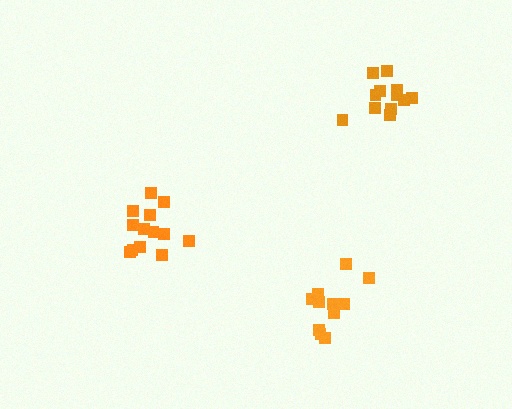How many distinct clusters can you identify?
There are 3 distinct clusters.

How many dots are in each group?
Group 1: 12 dots, Group 2: 13 dots, Group 3: 11 dots (36 total).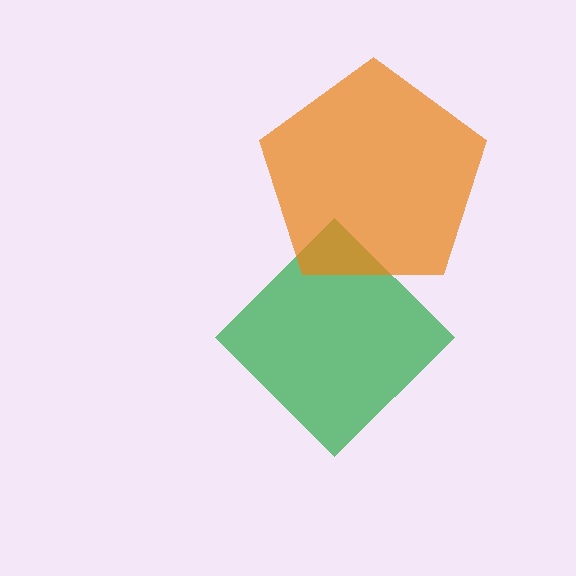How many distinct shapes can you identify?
There are 2 distinct shapes: a green diamond, an orange pentagon.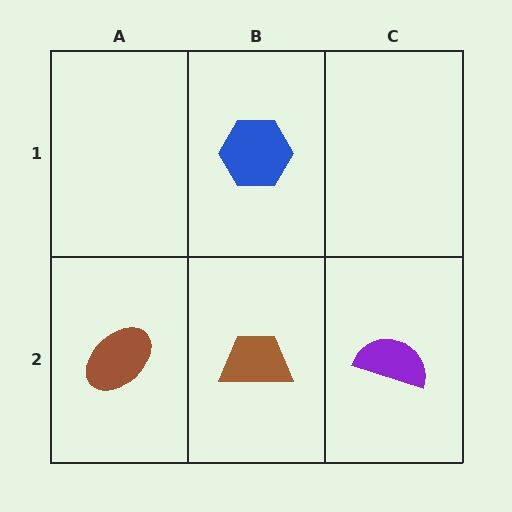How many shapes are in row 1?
1 shape.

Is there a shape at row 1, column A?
No, that cell is empty.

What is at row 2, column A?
A brown ellipse.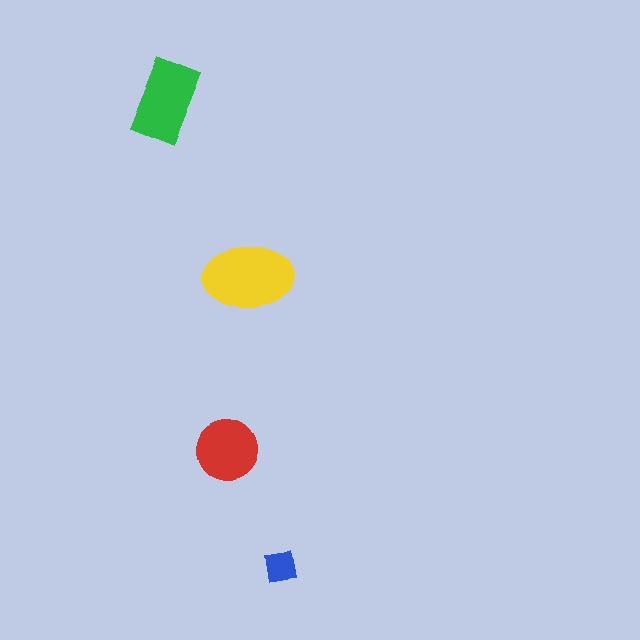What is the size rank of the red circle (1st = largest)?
3rd.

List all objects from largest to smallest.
The yellow ellipse, the green rectangle, the red circle, the blue square.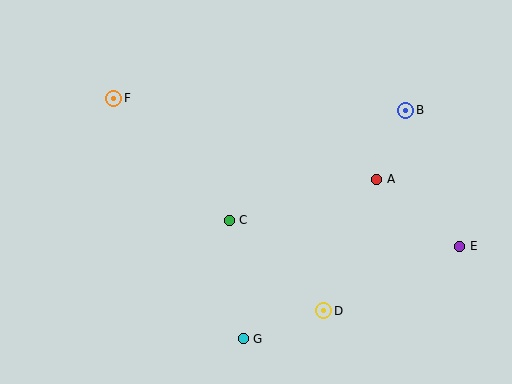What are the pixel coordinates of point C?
Point C is at (229, 220).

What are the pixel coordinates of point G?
Point G is at (243, 339).